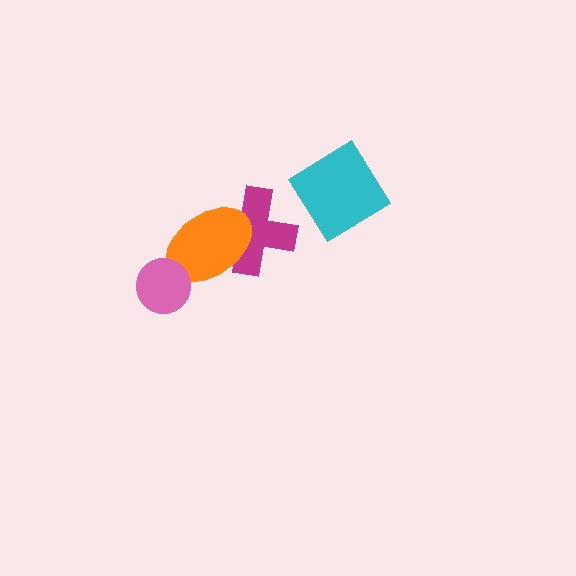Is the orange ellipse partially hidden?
Yes, it is partially covered by another shape.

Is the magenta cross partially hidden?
Yes, it is partially covered by another shape.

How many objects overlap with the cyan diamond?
0 objects overlap with the cyan diamond.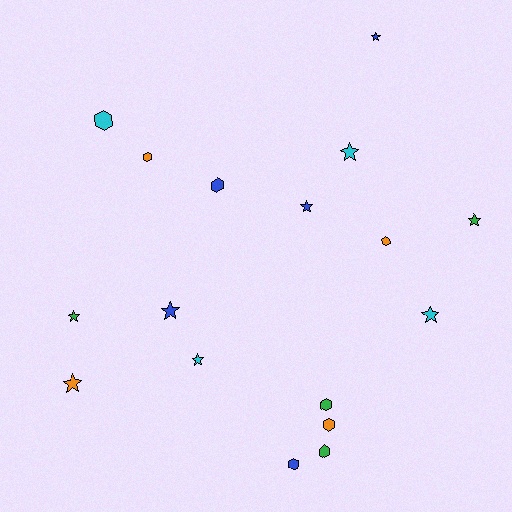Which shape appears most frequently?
Star, with 9 objects.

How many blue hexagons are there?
There are 2 blue hexagons.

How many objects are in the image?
There are 17 objects.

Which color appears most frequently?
Blue, with 5 objects.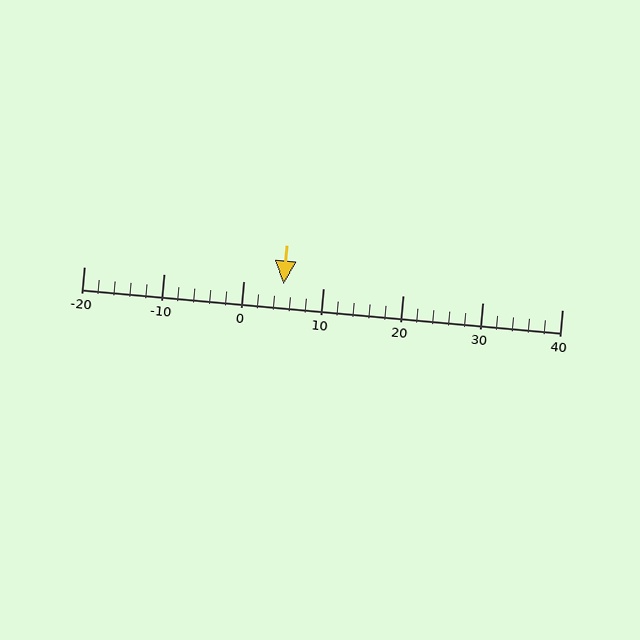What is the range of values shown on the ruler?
The ruler shows values from -20 to 40.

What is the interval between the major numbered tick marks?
The major tick marks are spaced 10 units apart.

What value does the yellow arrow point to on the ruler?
The yellow arrow points to approximately 5.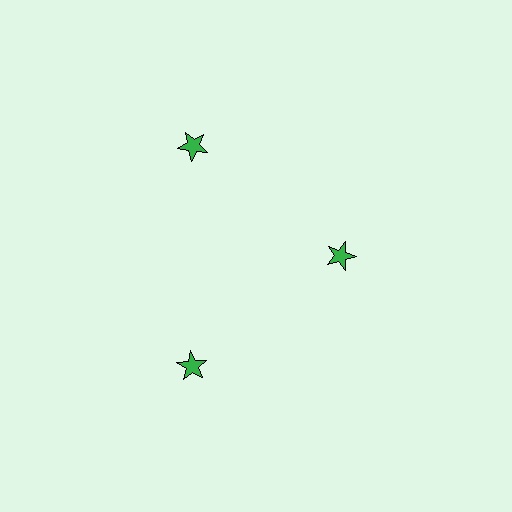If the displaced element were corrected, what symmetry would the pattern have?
It would have 3-fold rotational symmetry — the pattern would map onto itself every 120 degrees.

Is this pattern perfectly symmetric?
No. The 3 green stars are arranged in a ring, but one element near the 3 o'clock position is pulled inward toward the center, breaking the 3-fold rotational symmetry.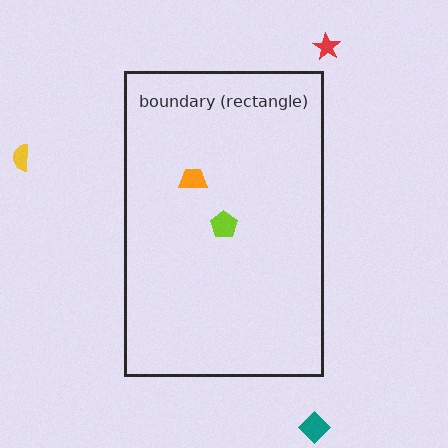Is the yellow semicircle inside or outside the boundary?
Outside.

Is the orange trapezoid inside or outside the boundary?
Inside.